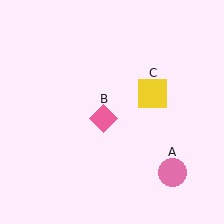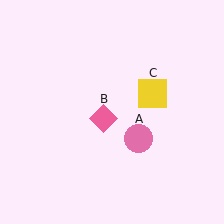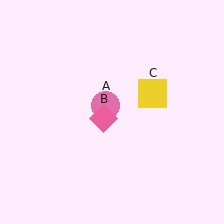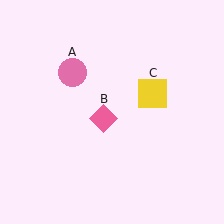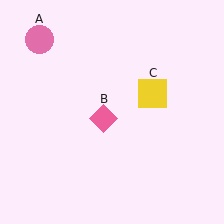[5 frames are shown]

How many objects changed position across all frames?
1 object changed position: pink circle (object A).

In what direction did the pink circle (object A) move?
The pink circle (object A) moved up and to the left.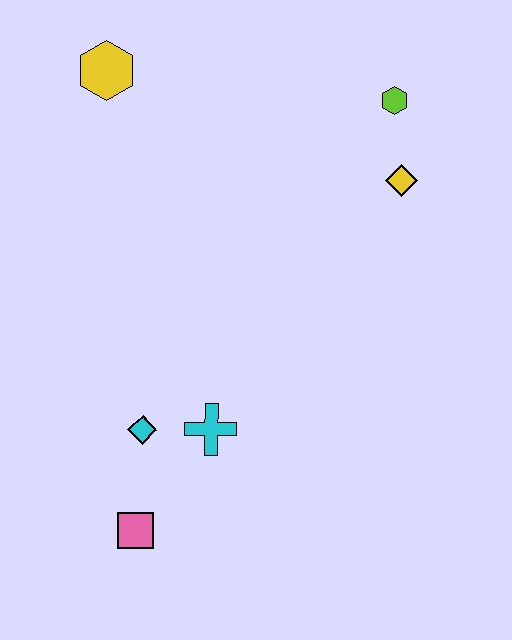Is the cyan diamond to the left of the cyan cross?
Yes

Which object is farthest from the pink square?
The lime hexagon is farthest from the pink square.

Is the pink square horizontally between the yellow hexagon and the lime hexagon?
Yes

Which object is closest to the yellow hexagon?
The lime hexagon is closest to the yellow hexagon.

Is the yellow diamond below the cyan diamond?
No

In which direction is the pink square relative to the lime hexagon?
The pink square is below the lime hexagon.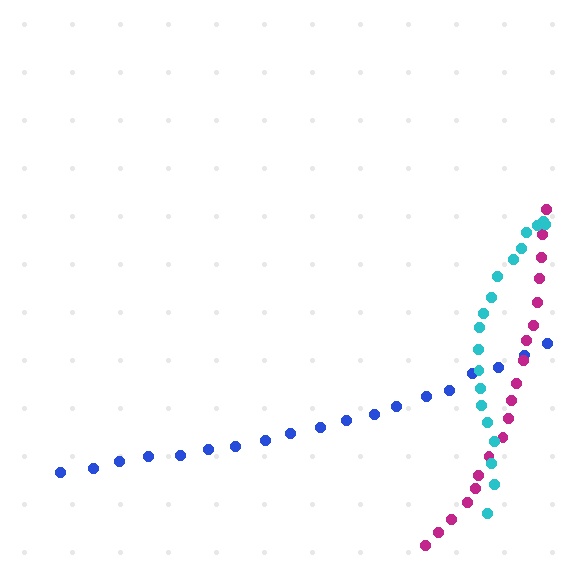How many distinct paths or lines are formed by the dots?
There are 3 distinct paths.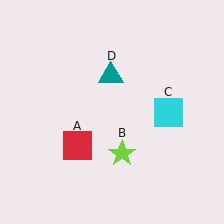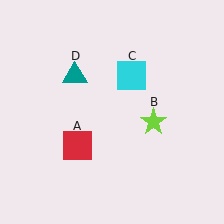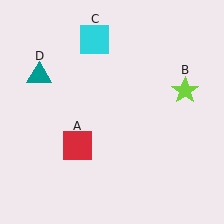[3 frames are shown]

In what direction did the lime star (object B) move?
The lime star (object B) moved up and to the right.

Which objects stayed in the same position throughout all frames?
Red square (object A) remained stationary.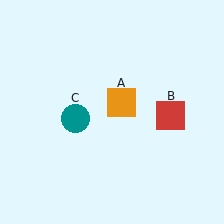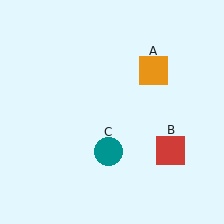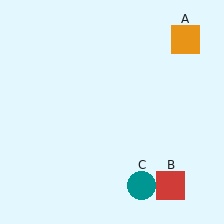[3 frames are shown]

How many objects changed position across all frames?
3 objects changed position: orange square (object A), red square (object B), teal circle (object C).